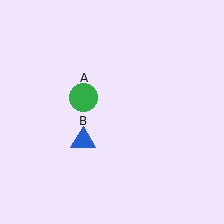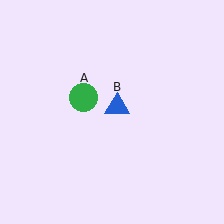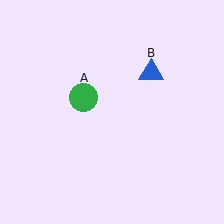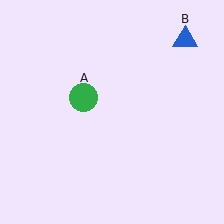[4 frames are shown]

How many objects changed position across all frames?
1 object changed position: blue triangle (object B).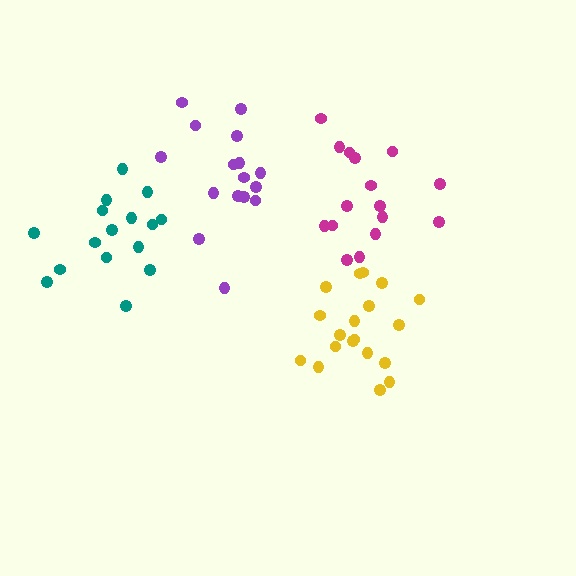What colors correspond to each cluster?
The clusters are colored: purple, teal, magenta, yellow.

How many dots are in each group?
Group 1: 16 dots, Group 2: 16 dots, Group 3: 16 dots, Group 4: 19 dots (67 total).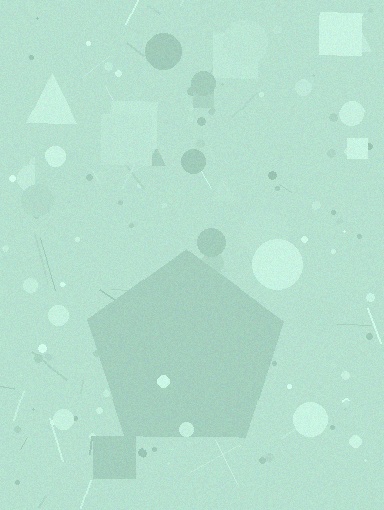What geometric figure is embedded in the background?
A pentagon is embedded in the background.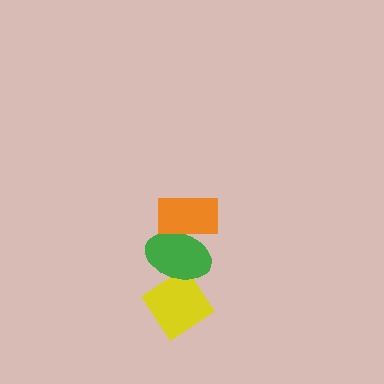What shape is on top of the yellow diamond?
The green ellipse is on top of the yellow diamond.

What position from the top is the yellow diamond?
The yellow diamond is 3rd from the top.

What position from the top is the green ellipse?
The green ellipse is 2nd from the top.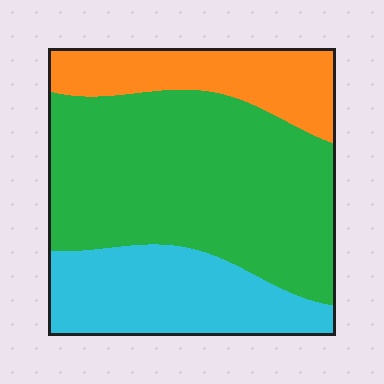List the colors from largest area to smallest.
From largest to smallest: green, cyan, orange.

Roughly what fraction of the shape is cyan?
Cyan covers 25% of the shape.